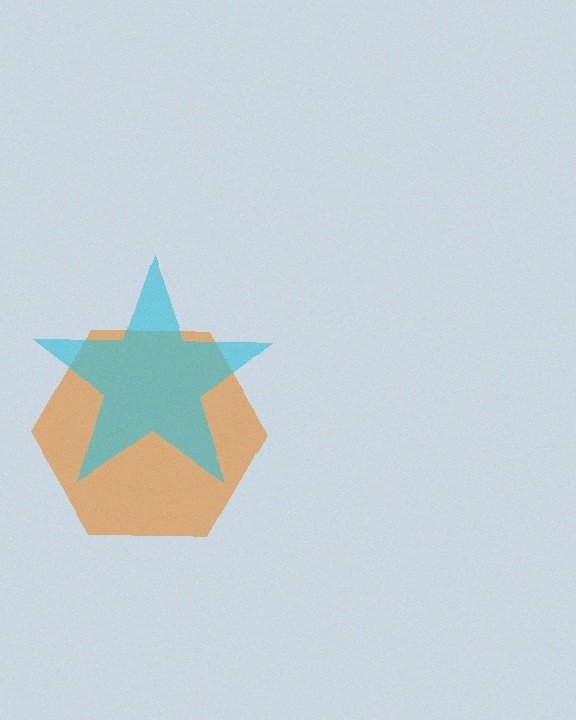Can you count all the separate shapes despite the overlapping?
Yes, there are 2 separate shapes.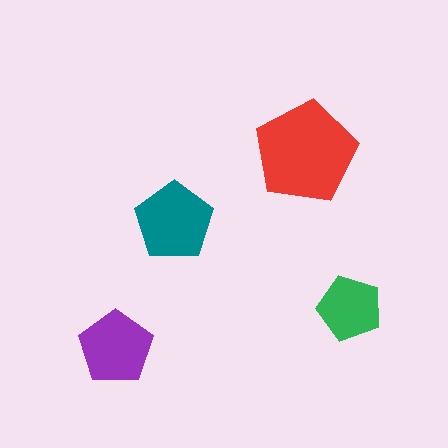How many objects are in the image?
There are 4 objects in the image.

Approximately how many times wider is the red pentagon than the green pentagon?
About 1.5 times wider.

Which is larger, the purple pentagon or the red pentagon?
The red one.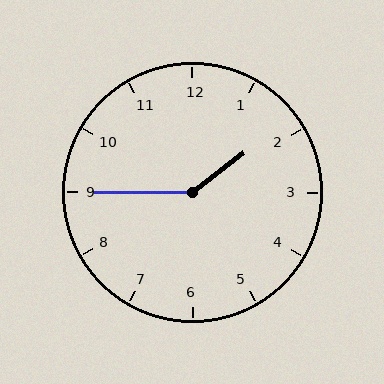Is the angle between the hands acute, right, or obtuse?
It is obtuse.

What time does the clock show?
1:45.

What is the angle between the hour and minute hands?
Approximately 142 degrees.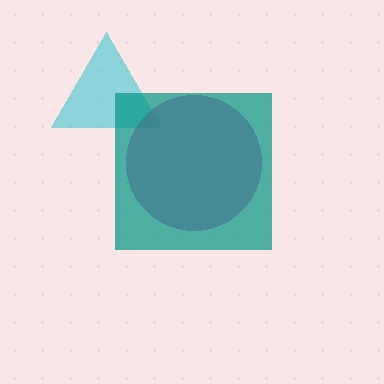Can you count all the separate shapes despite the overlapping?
Yes, there are 3 separate shapes.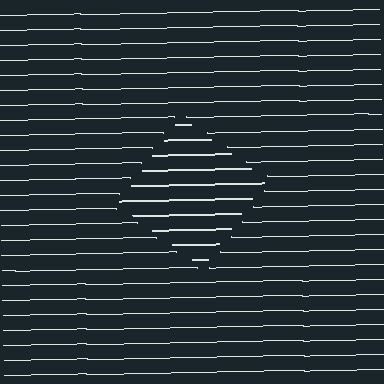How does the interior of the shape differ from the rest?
The interior of the shape contains the same grating, shifted by half a period — the contour is defined by the phase discontinuity where line-ends from the inner and outer gratings abut.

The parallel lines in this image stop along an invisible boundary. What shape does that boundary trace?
An illusory square. The interior of the shape contains the same grating, shifted by half a period — the contour is defined by the phase discontinuity where line-ends from the inner and outer gratings abut.